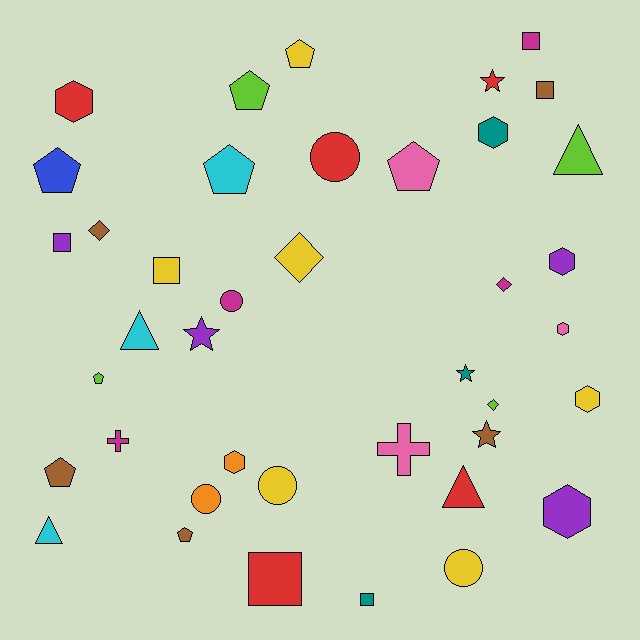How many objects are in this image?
There are 40 objects.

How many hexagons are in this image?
There are 7 hexagons.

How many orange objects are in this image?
There are 2 orange objects.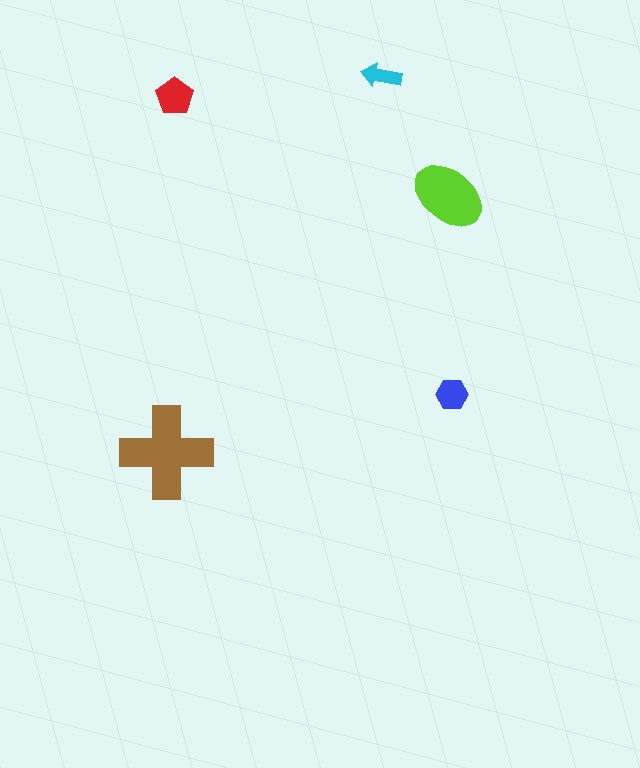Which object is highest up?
The cyan arrow is topmost.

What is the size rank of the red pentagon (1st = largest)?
3rd.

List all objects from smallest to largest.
The cyan arrow, the blue hexagon, the red pentagon, the lime ellipse, the brown cross.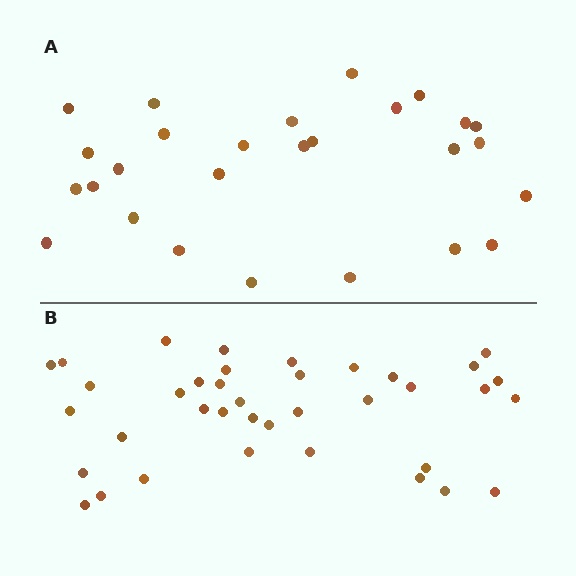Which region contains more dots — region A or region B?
Region B (the bottom region) has more dots.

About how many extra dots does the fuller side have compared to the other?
Region B has roughly 12 or so more dots than region A.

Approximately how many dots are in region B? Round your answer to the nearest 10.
About 40 dots. (The exact count is 38, which rounds to 40.)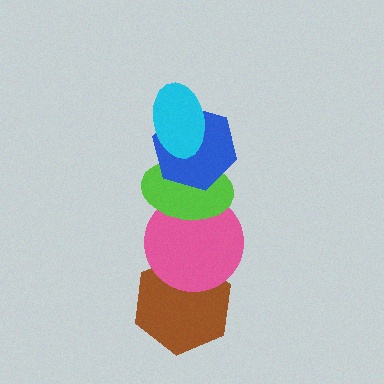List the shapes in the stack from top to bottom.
From top to bottom: the cyan ellipse, the blue hexagon, the lime ellipse, the pink circle, the brown hexagon.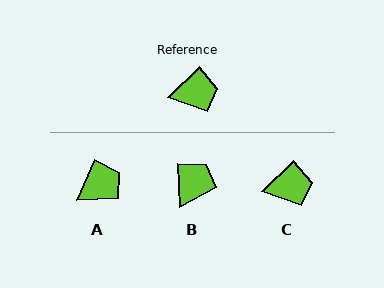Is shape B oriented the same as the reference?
No, it is off by about 48 degrees.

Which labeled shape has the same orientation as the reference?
C.